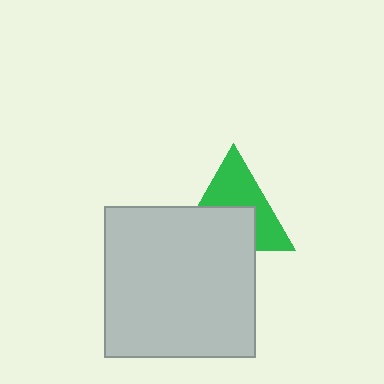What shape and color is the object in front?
The object in front is a light gray square.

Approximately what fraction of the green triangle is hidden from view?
Roughly 48% of the green triangle is hidden behind the light gray square.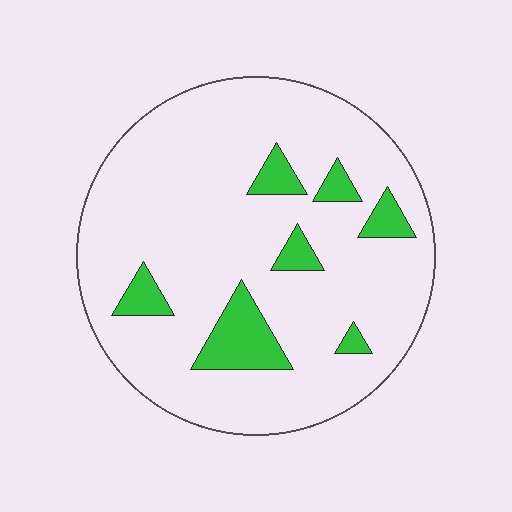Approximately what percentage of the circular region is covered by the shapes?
Approximately 15%.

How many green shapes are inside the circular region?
7.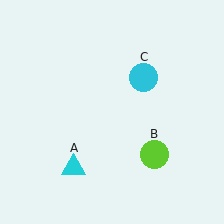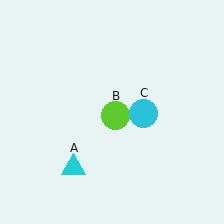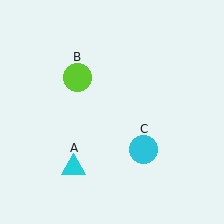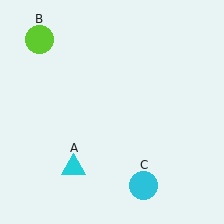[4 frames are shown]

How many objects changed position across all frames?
2 objects changed position: lime circle (object B), cyan circle (object C).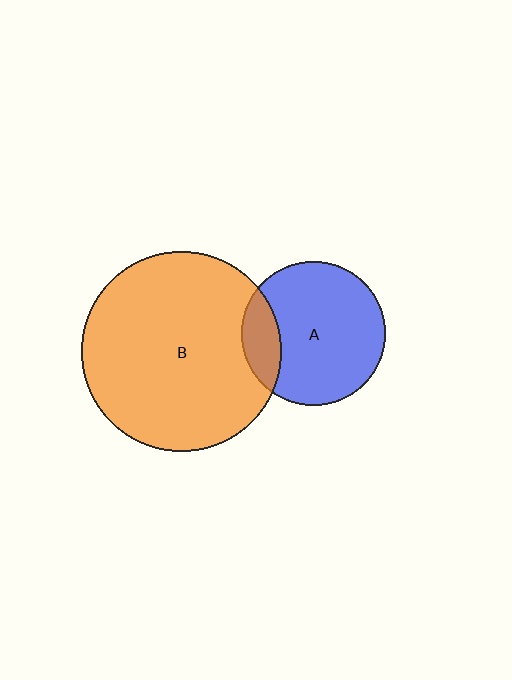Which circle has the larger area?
Circle B (orange).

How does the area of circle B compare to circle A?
Approximately 1.9 times.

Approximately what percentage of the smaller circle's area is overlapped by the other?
Approximately 15%.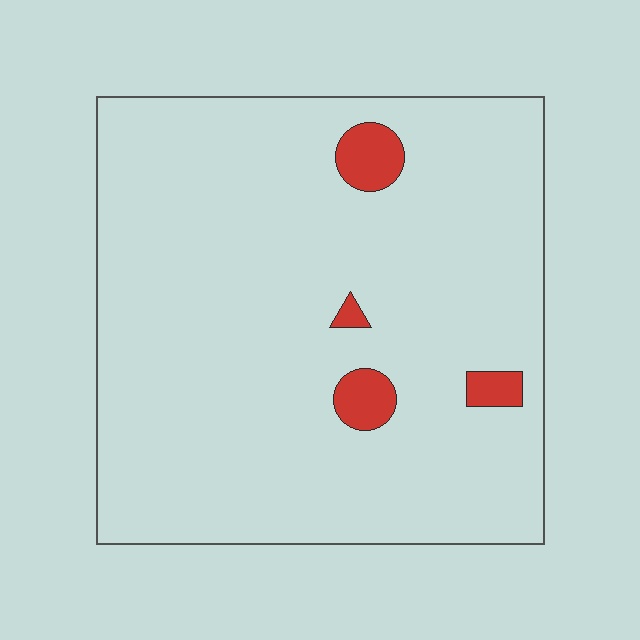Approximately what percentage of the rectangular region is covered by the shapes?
Approximately 5%.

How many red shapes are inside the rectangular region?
4.